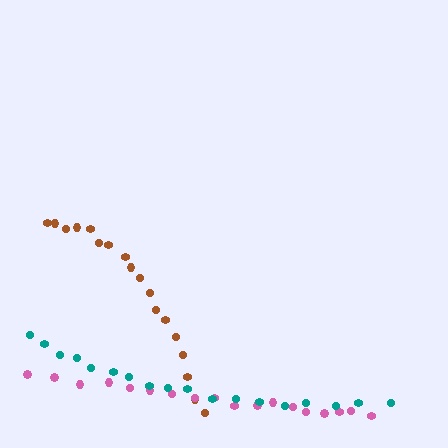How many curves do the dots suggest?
There are 3 distinct paths.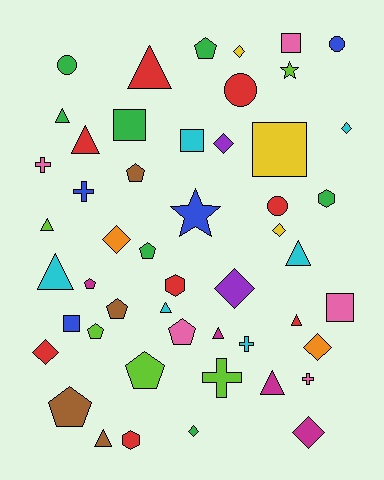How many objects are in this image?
There are 50 objects.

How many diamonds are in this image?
There are 10 diamonds.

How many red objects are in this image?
There are 8 red objects.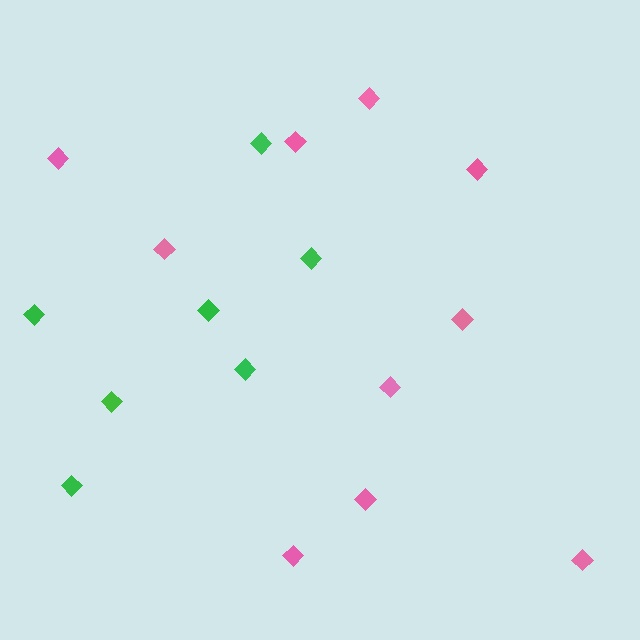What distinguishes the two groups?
There are 2 groups: one group of green diamonds (7) and one group of pink diamonds (10).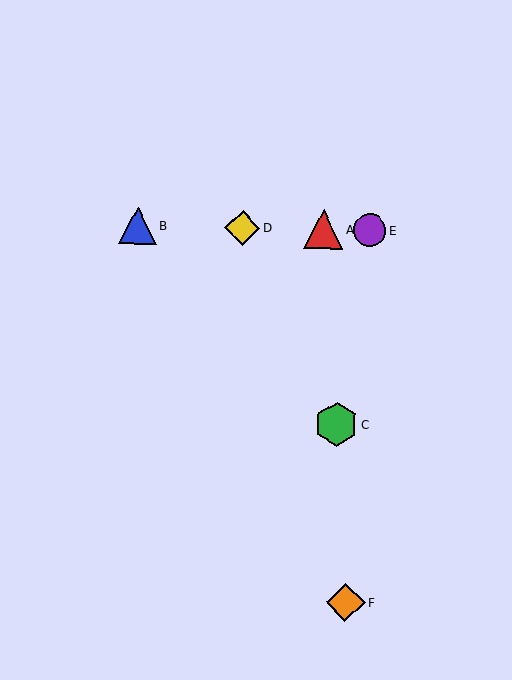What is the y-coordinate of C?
Object C is at y≈424.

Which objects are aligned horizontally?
Objects A, B, D, E are aligned horizontally.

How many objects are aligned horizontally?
4 objects (A, B, D, E) are aligned horizontally.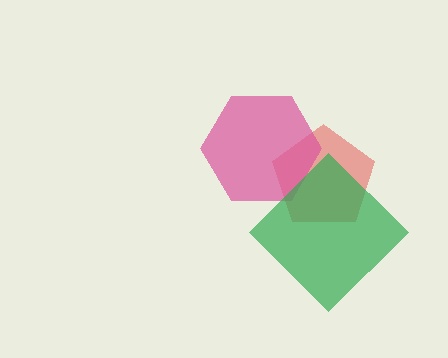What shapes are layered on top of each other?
The layered shapes are: a red pentagon, a pink hexagon, a green diamond.